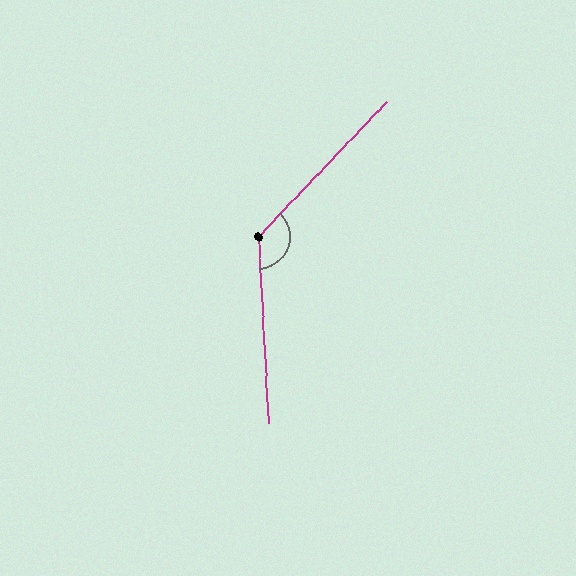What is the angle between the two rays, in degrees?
Approximately 133 degrees.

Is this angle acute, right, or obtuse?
It is obtuse.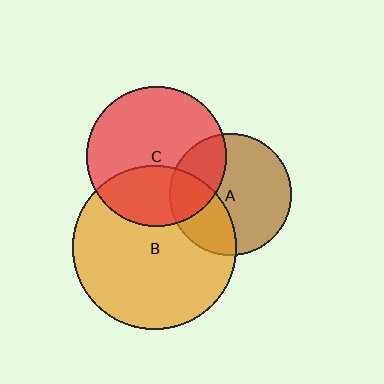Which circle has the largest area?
Circle B (orange).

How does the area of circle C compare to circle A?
Approximately 1.3 times.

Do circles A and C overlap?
Yes.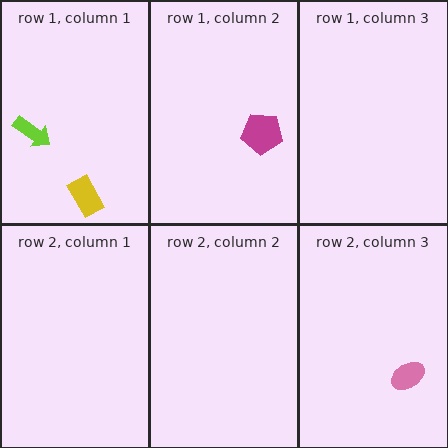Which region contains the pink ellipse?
The row 2, column 3 region.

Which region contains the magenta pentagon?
The row 1, column 2 region.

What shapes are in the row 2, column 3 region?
The pink ellipse.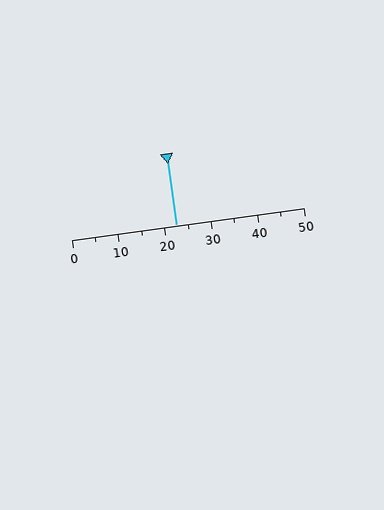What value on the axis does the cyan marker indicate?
The marker indicates approximately 22.5.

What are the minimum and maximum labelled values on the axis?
The axis runs from 0 to 50.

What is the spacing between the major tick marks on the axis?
The major ticks are spaced 10 apart.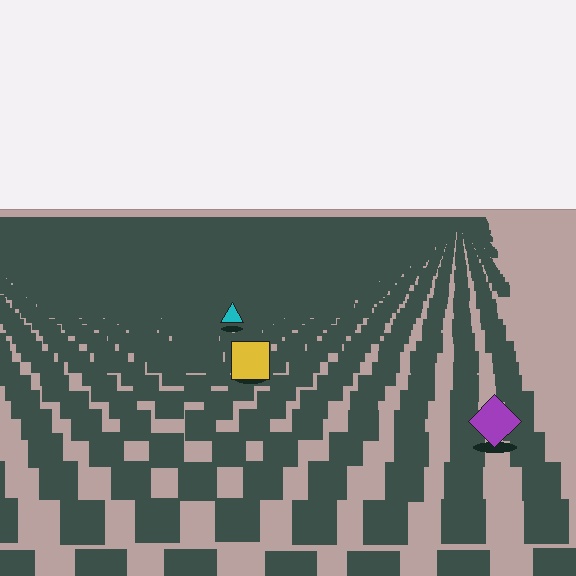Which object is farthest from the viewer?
The cyan triangle is farthest from the viewer. It appears smaller and the ground texture around it is denser.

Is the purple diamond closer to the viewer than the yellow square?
Yes. The purple diamond is closer — you can tell from the texture gradient: the ground texture is coarser near it.